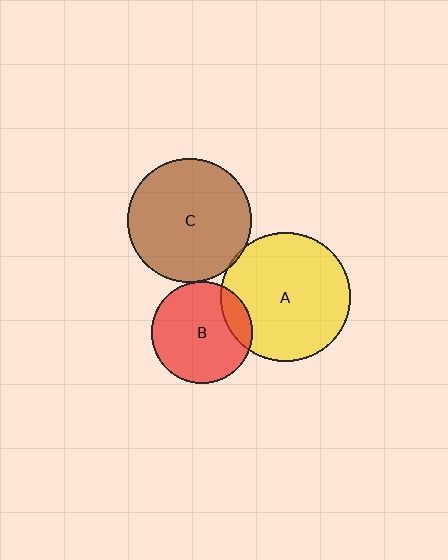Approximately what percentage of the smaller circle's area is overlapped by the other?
Approximately 5%.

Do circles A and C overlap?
Yes.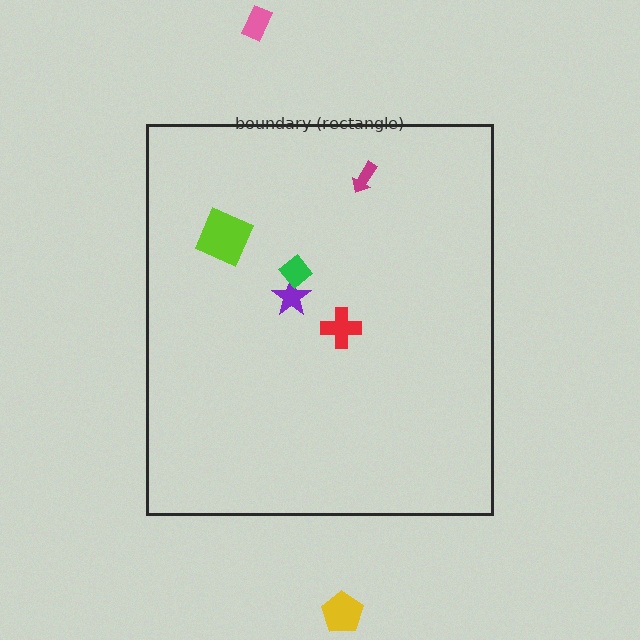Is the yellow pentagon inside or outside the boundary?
Outside.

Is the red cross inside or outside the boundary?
Inside.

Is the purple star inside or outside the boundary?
Inside.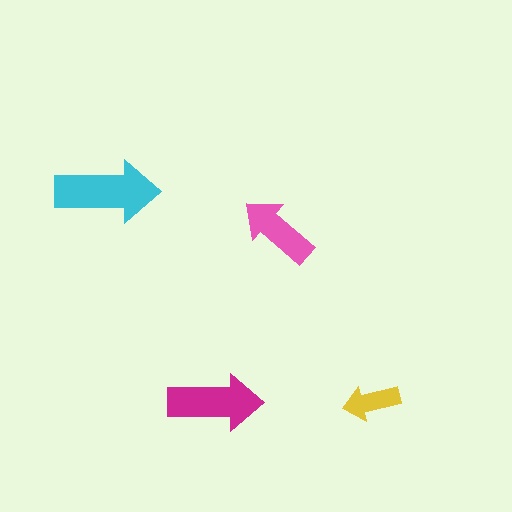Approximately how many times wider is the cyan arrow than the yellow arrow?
About 2 times wider.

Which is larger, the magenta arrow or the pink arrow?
The magenta one.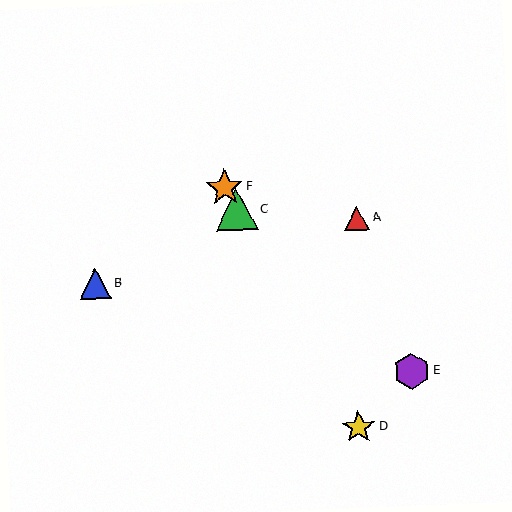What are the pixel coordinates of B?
Object B is at (95, 284).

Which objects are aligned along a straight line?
Objects C, D, F are aligned along a straight line.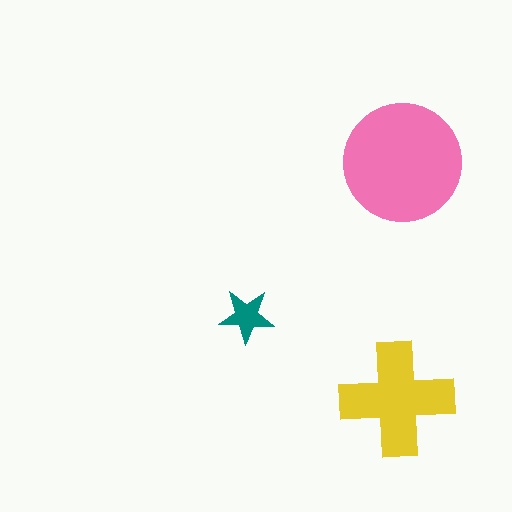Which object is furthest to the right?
The pink circle is rightmost.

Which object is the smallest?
The teal star.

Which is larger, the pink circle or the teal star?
The pink circle.